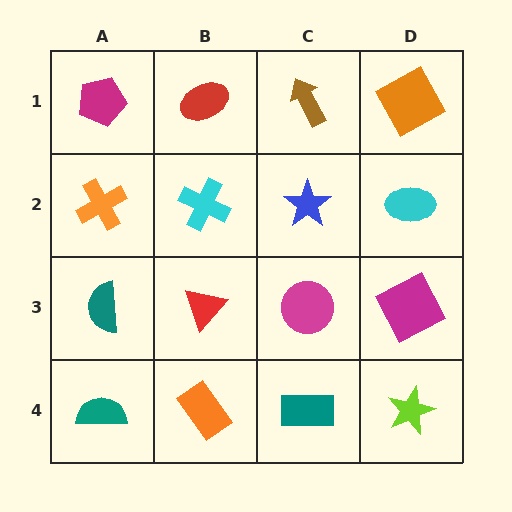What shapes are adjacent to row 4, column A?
A teal semicircle (row 3, column A), an orange rectangle (row 4, column B).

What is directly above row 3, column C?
A blue star.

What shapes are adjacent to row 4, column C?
A magenta circle (row 3, column C), an orange rectangle (row 4, column B), a lime star (row 4, column D).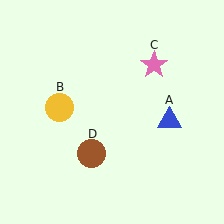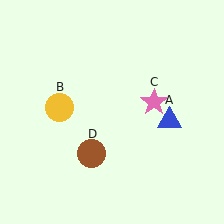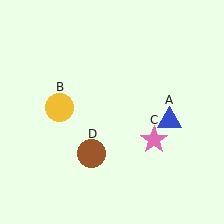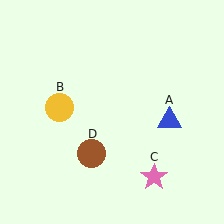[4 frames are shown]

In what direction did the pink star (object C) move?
The pink star (object C) moved down.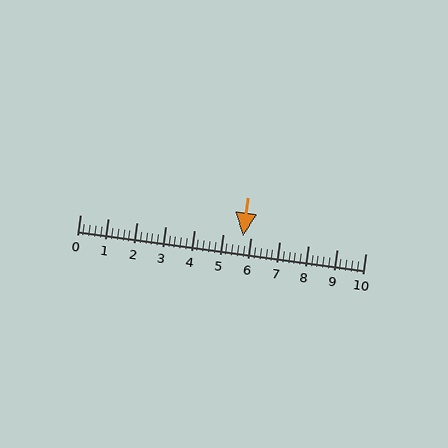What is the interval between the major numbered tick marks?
The major tick marks are spaced 1 units apart.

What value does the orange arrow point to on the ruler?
The orange arrow points to approximately 5.7.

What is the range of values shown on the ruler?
The ruler shows values from 0 to 10.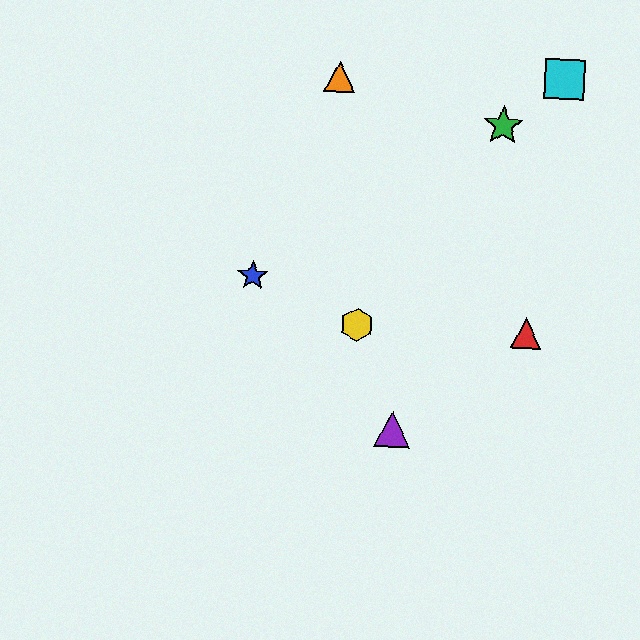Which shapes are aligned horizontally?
The red triangle, the yellow hexagon are aligned horizontally.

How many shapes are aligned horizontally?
2 shapes (the red triangle, the yellow hexagon) are aligned horizontally.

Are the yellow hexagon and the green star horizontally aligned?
No, the yellow hexagon is at y≈325 and the green star is at y≈126.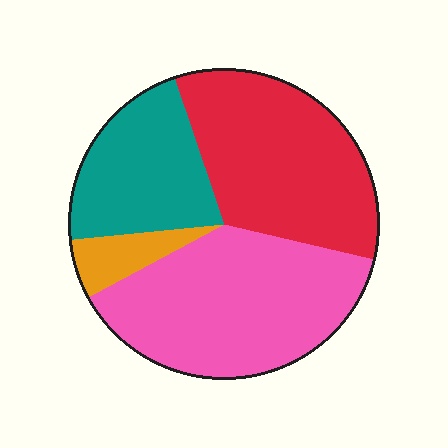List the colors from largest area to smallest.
From largest to smallest: pink, red, teal, orange.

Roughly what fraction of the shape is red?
Red takes up about one third (1/3) of the shape.